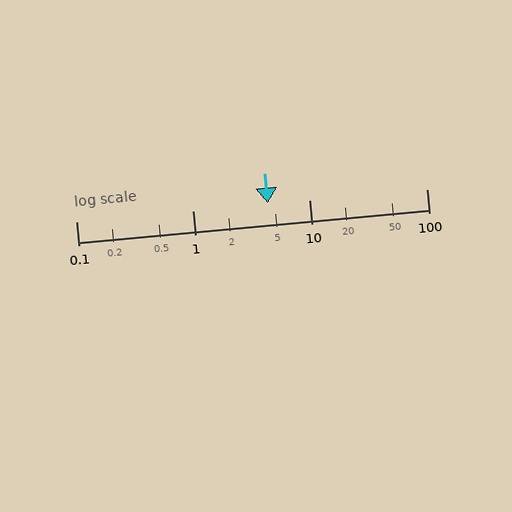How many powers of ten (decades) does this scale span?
The scale spans 3 decades, from 0.1 to 100.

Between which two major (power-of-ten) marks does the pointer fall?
The pointer is between 1 and 10.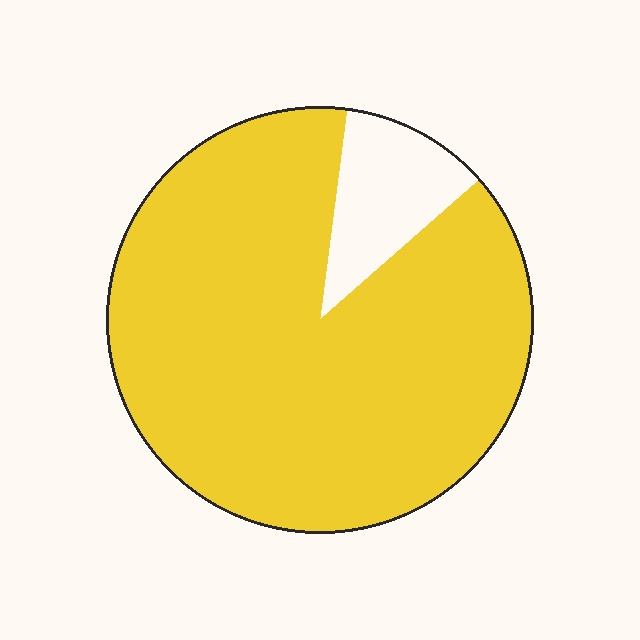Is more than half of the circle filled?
Yes.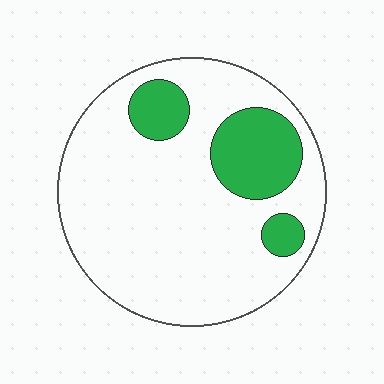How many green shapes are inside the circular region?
3.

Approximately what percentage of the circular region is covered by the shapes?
Approximately 20%.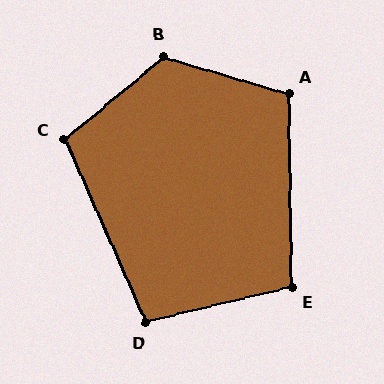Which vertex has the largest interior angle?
B, at approximately 124 degrees.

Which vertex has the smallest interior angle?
D, at approximately 101 degrees.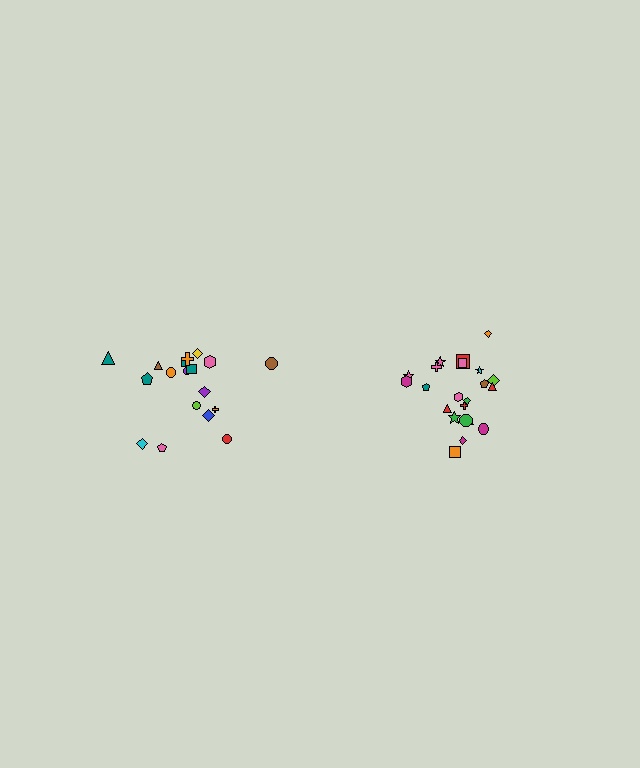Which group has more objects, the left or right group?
The right group.